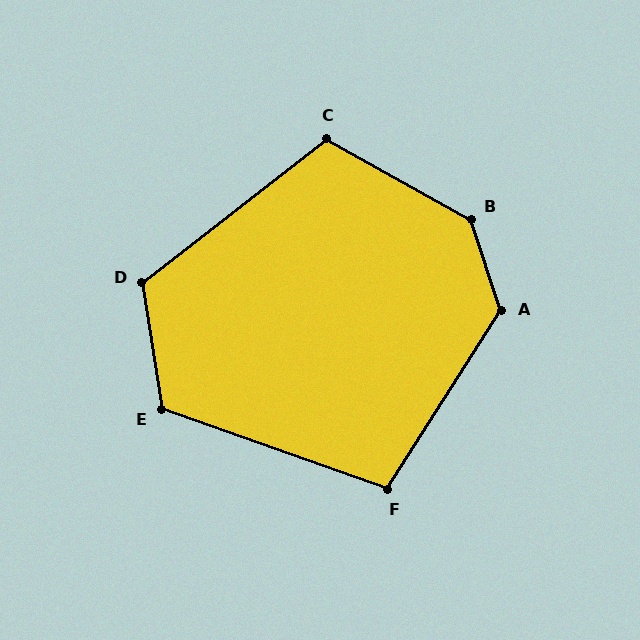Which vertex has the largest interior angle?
B, at approximately 138 degrees.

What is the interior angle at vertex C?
Approximately 113 degrees (obtuse).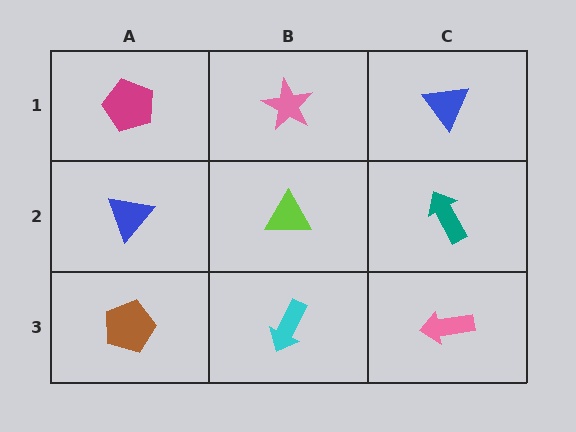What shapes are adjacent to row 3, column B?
A lime triangle (row 2, column B), a brown pentagon (row 3, column A), a pink arrow (row 3, column C).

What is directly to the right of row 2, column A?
A lime triangle.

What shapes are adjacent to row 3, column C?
A teal arrow (row 2, column C), a cyan arrow (row 3, column B).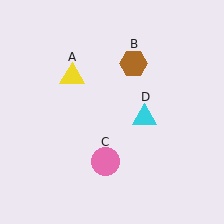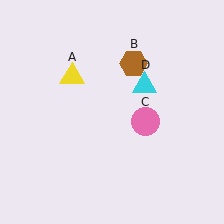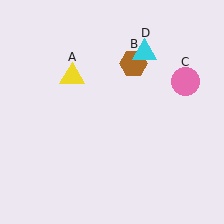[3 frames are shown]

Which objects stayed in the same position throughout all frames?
Yellow triangle (object A) and brown hexagon (object B) remained stationary.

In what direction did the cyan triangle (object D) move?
The cyan triangle (object D) moved up.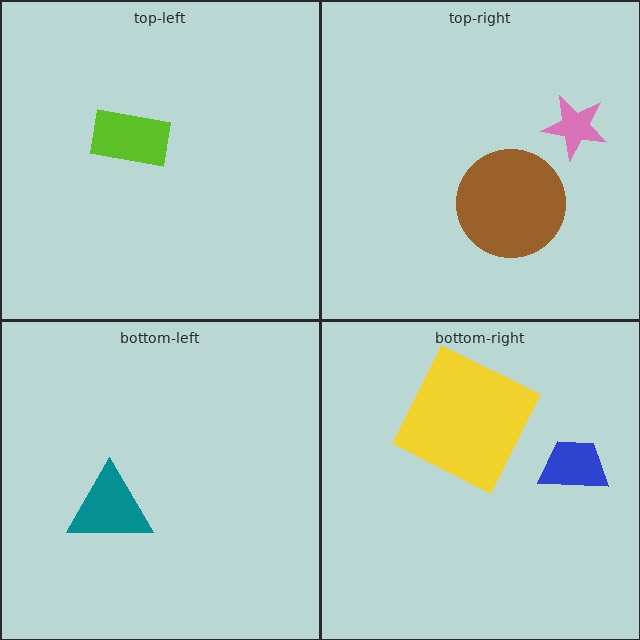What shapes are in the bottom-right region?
The blue trapezoid, the yellow square.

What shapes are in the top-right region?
The pink star, the brown circle.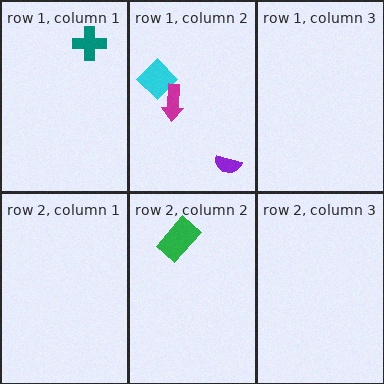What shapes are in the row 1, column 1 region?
The teal cross.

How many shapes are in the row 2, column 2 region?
1.